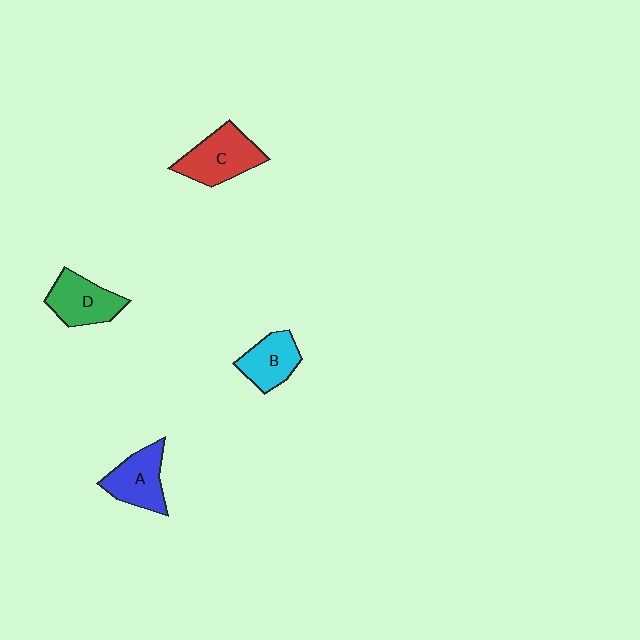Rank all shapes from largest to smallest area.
From largest to smallest: C (red), D (green), A (blue), B (cyan).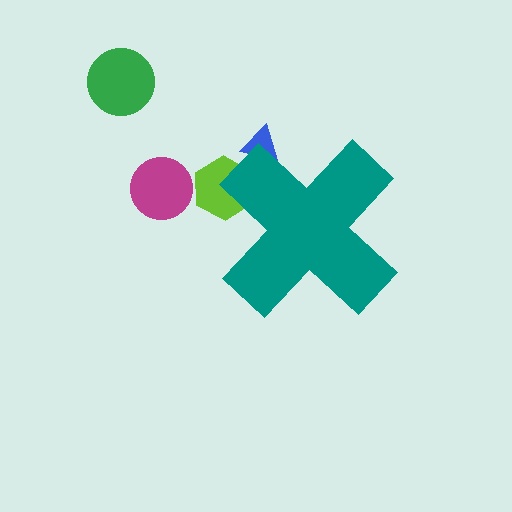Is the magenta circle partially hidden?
No, the magenta circle is fully visible.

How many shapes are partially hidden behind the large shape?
2 shapes are partially hidden.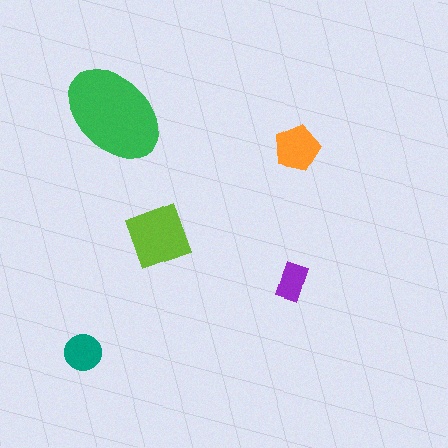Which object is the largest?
The green ellipse.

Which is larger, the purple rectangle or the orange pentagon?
The orange pentagon.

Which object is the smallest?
The purple rectangle.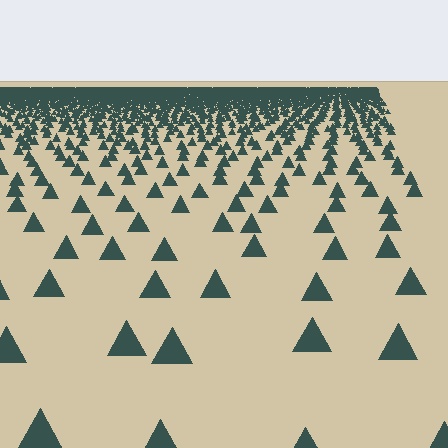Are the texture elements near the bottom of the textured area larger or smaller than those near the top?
Larger. Near the bottom, elements are closer to the viewer and appear at a bigger on-screen size.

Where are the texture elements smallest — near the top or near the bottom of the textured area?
Near the top.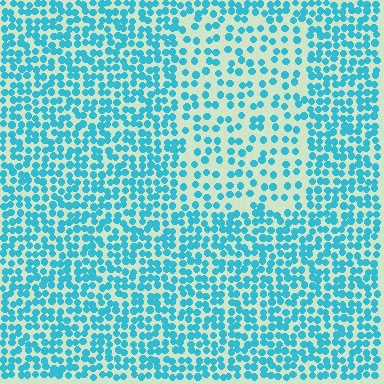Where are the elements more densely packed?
The elements are more densely packed outside the rectangle boundary.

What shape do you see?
I see a rectangle.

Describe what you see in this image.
The image contains small cyan elements arranged at two different densities. A rectangle-shaped region is visible where the elements are less densely packed than the surrounding area.